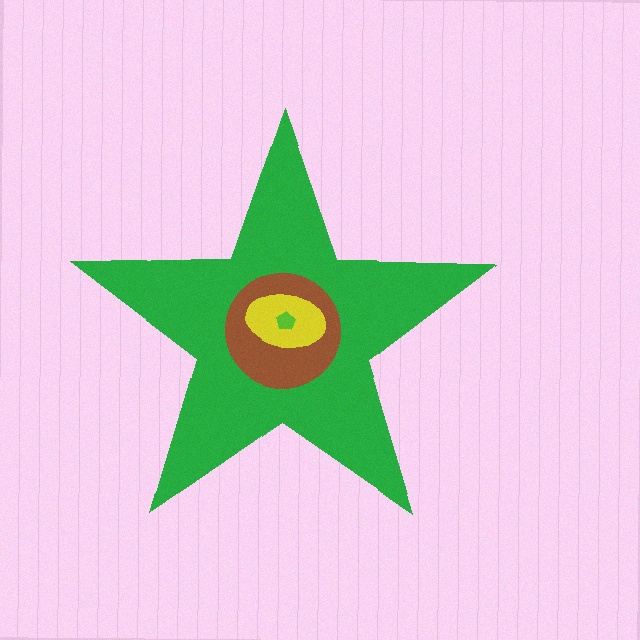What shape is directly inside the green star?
The brown circle.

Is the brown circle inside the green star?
Yes.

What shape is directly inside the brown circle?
The yellow ellipse.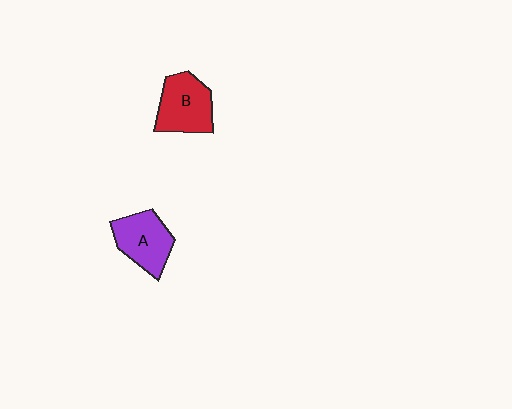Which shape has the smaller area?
Shape A (purple).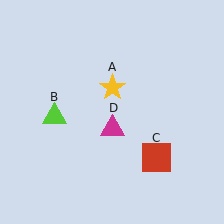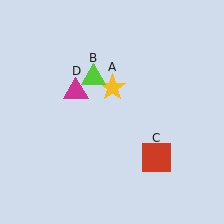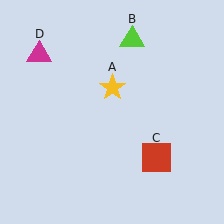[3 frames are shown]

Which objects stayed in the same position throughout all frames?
Yellow star (object A) and red square (object C) remained stationary.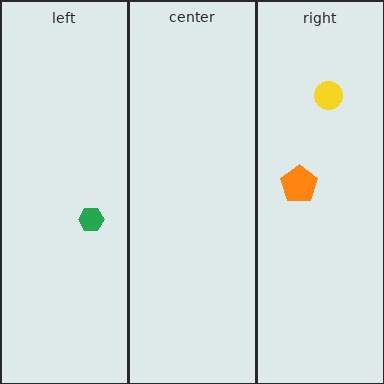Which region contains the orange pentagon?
The right region.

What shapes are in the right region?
The orange pentagon, the yellow circle.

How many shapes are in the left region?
1.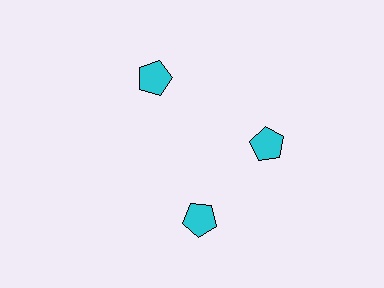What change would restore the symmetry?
The symmetry would be restored by rotating it back into even spacing with its neighbors so that all 3 pentagons sit at equal angles and equal distance from the center.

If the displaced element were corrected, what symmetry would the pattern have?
It would have 3-fold rotational symmetry — the pattern would map onto itself every 120 degrees.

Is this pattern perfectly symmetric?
No. The 3 cyan pentagons are arranged in a ring, but one element near the 7 o'clock position is rotated out of alignment along the ring, breaking the 3-fold rotational symmetry.